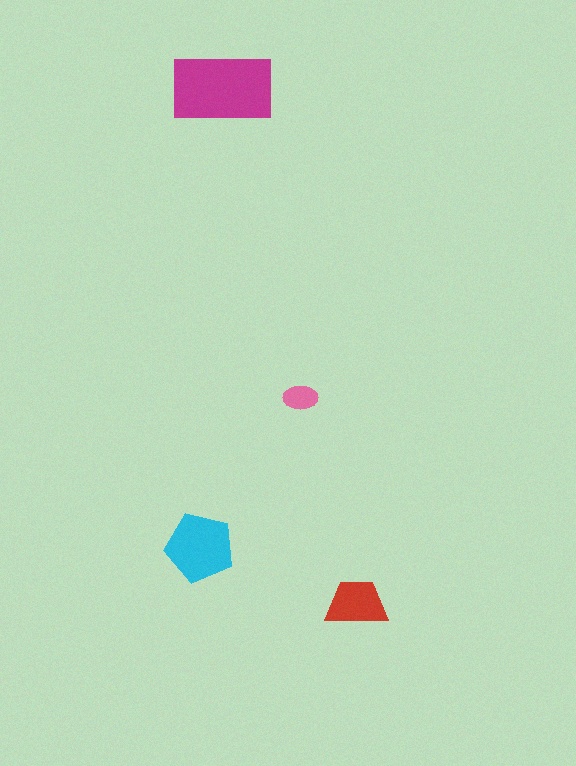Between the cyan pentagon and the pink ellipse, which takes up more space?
The cyan pentagon.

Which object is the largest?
The magenta rectangle.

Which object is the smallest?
The pink ellipse.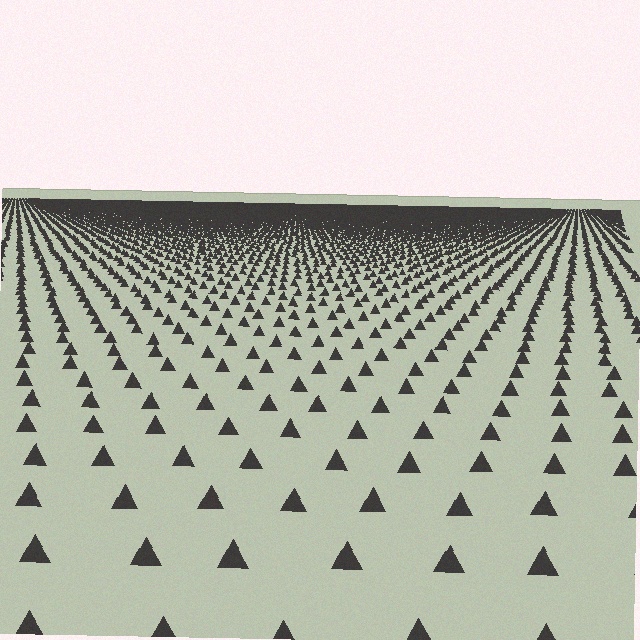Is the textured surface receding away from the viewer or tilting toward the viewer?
The surface is receding away from the viewer. Texture elements get smaller and denser toward the top.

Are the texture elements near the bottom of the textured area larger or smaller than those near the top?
Larger. Near the bottom, elements are closer to the viewer and appear at a bigger on-screen size.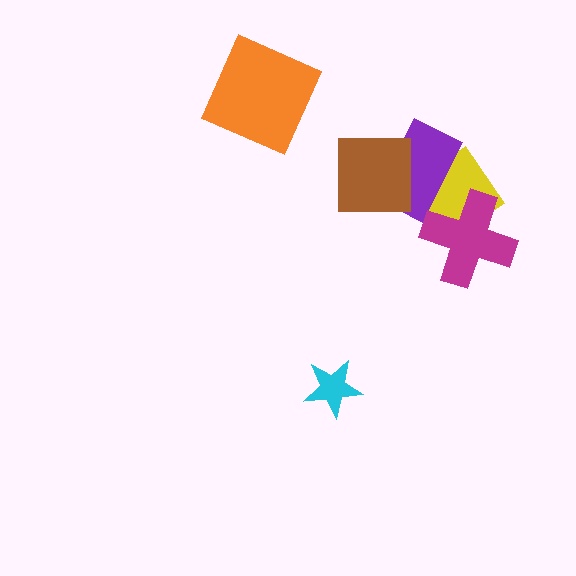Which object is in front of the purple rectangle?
The brown square is in front of the purple rectangle.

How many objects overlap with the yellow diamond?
2 objects overlap with the yellow diamond.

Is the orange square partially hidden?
No, no other shape covers it.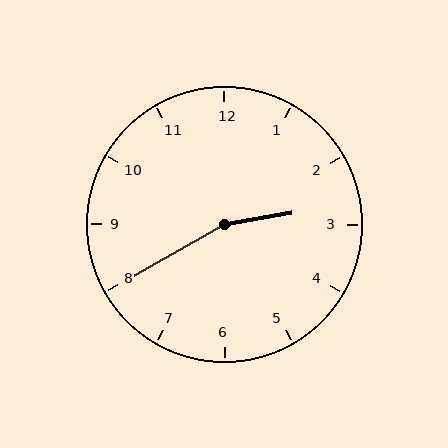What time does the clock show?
2:40.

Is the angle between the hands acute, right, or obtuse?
It is obtuse.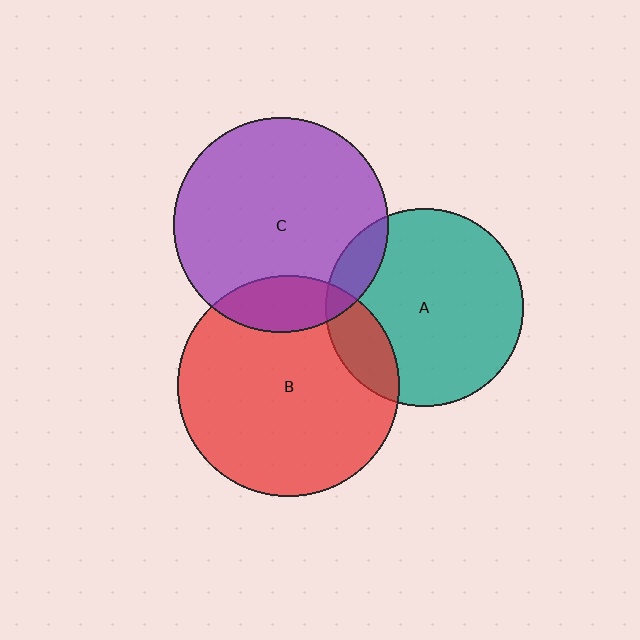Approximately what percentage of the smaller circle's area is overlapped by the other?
Approximately 15%.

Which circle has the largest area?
Circle B (red).